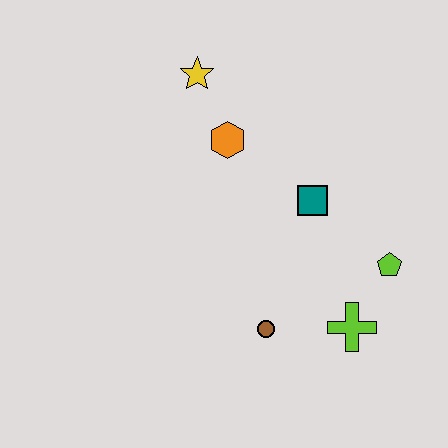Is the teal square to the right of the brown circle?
Yes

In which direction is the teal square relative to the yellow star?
The teal square is below the yellow star.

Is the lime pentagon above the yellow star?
No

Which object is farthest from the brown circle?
The yellow star is farthest from the brown circle.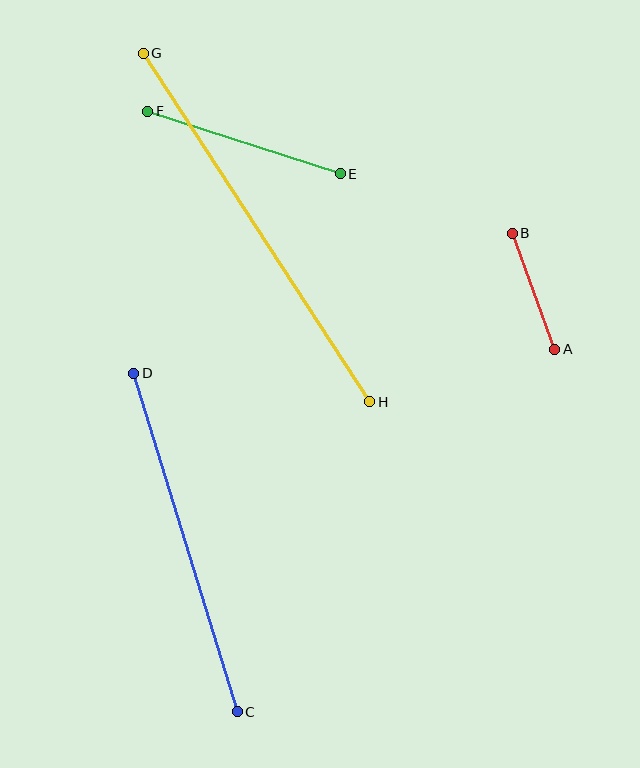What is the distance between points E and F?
The distance is approximately 202 pixels.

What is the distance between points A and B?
The distance is approximately 124 pixels.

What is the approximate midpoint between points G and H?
The midpoint is at approximately (257, 228) pixels.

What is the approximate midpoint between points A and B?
The midpoint is at approximately (533, 291) pixels.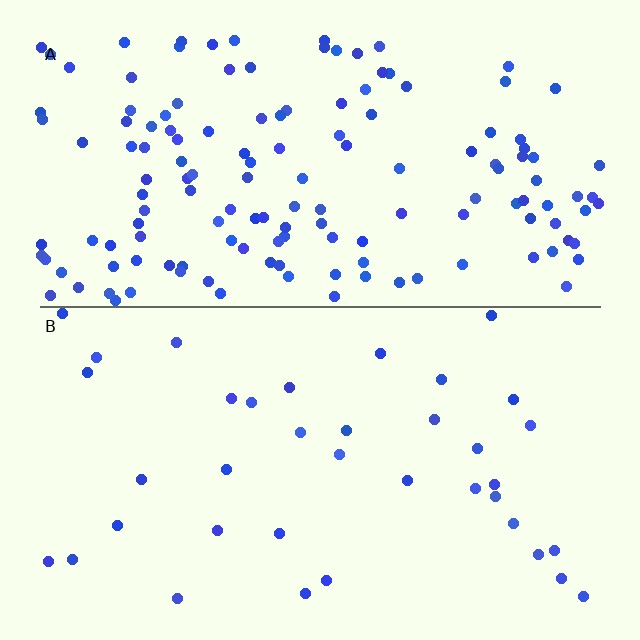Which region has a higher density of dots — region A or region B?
A (the top).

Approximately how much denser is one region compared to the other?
Approximately 3.9× — region A over region B.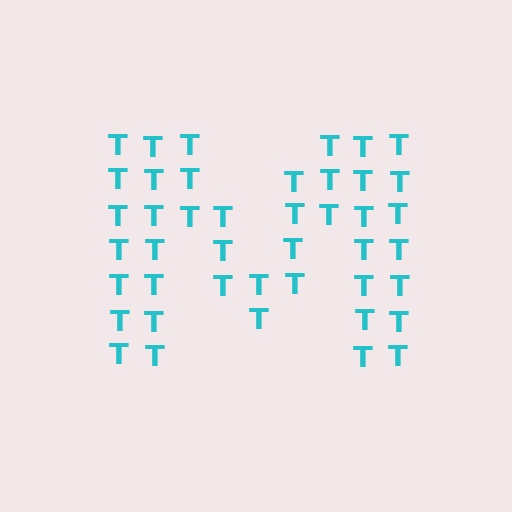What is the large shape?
The large shape is the letter M.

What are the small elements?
The small elements are letter T's.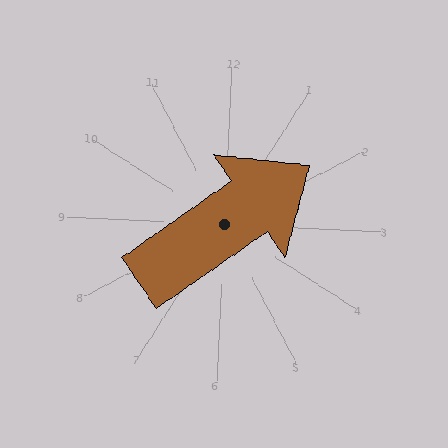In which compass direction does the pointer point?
Northeast.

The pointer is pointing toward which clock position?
Roughly 2 o'clock.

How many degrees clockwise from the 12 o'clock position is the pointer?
Approximately 53 degrees.